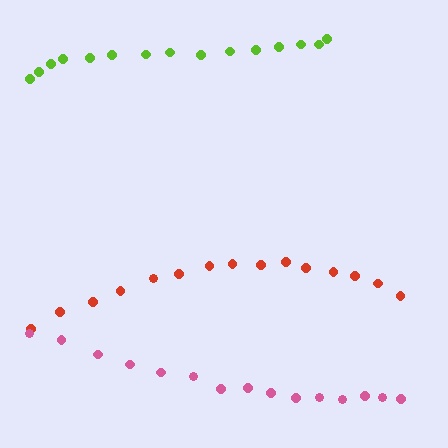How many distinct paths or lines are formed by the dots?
There are 3 distinct paths.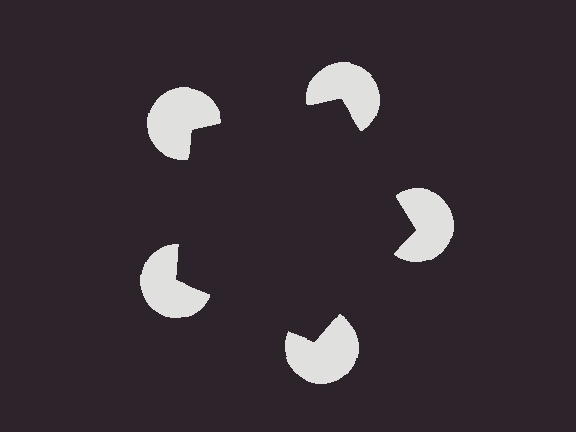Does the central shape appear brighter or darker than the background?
It typically appears slightly darker than the background, even though no actual brightness change is drawn.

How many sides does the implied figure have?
5 sides.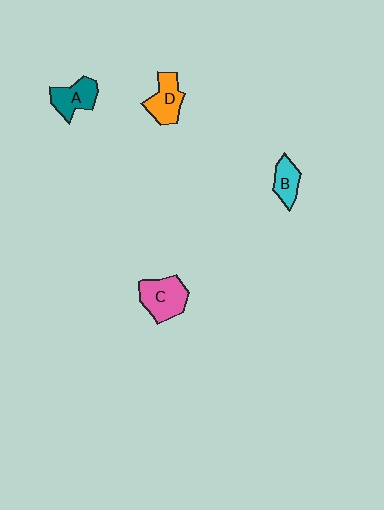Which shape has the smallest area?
Shape B (cyan).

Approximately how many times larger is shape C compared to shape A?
Approximately 1.3 times.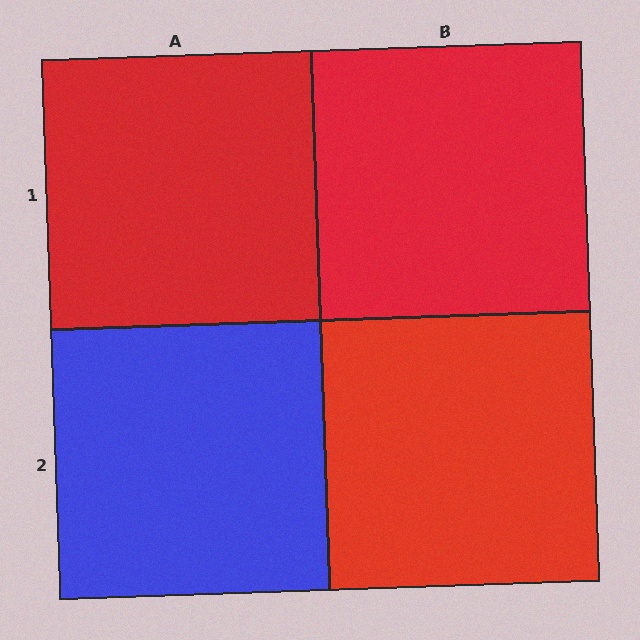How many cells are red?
3 cells are red.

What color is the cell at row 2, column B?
Red.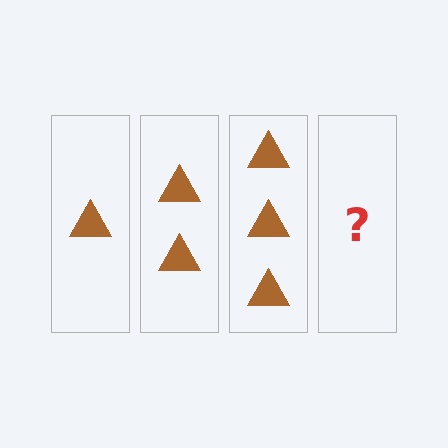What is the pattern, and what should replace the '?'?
The pattern is that each step adds one more triangle. The '?' should be 4 triangles.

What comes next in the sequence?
The next element should be 4 triangles.